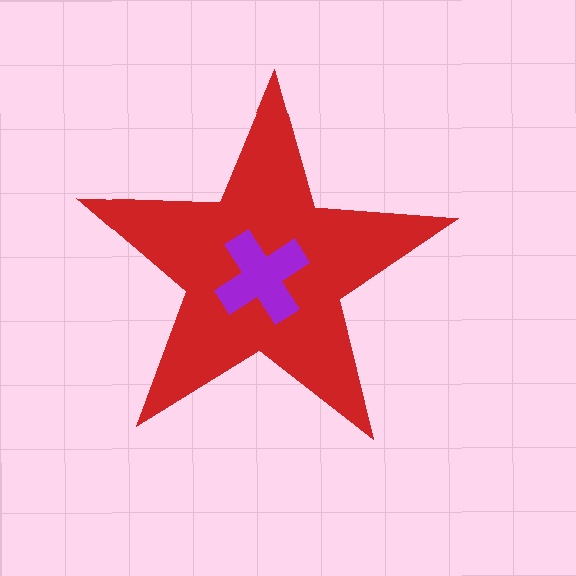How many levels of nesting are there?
2.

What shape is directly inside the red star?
The purple cross.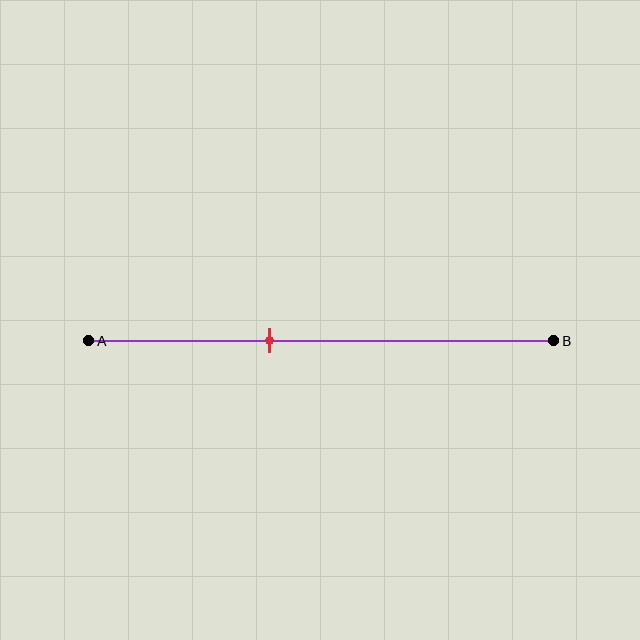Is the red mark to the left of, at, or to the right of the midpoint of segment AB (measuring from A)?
The red mark is to the left of the midpoint of segment AB.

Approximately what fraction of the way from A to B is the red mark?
The red mark is approximately 40% of the way from A to B.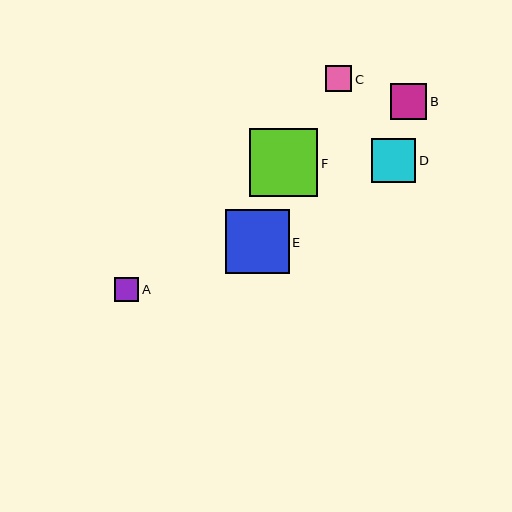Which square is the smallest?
Square A is the smallest with a size of approximately 24 pixels.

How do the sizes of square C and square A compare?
Square C and square A are approximately the same size.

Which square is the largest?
Square F is the largest with a size of approximately 68 pixels.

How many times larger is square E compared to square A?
Square E is approximately 2.6 times the size of square A.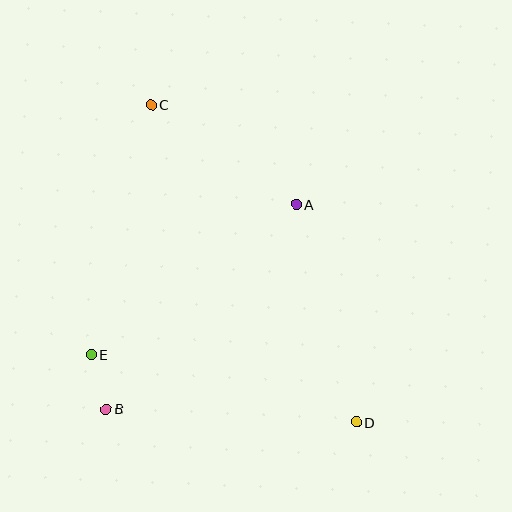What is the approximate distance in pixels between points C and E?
The distance between C and E is approximately 257 pixels.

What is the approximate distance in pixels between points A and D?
The distance between A and D is approximately 226 pixels.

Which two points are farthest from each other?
Points C and D are farthest from each other.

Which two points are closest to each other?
Points B and E are closest to each other.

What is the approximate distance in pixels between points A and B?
The distance between A and B is approximately 280 pixels.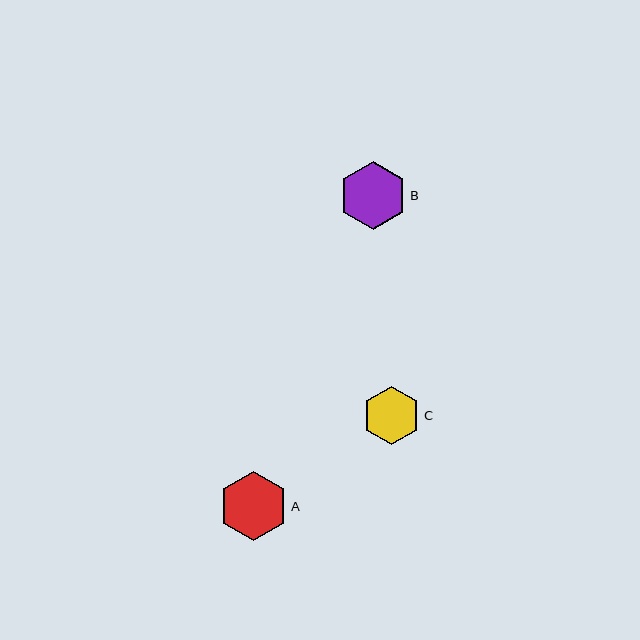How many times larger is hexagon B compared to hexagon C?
Hexagon B is approximately 1.2 times the size of hexagon C.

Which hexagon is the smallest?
Hexagon C is the smallest with a size of approximately 58 pixels.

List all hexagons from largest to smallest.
From largest to smallest: A, B, C.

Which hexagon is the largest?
Hexagon A is the largest with a size of approximately 69 pixels.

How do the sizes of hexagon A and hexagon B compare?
Hexagon A and hexagon B are approximately the same size.